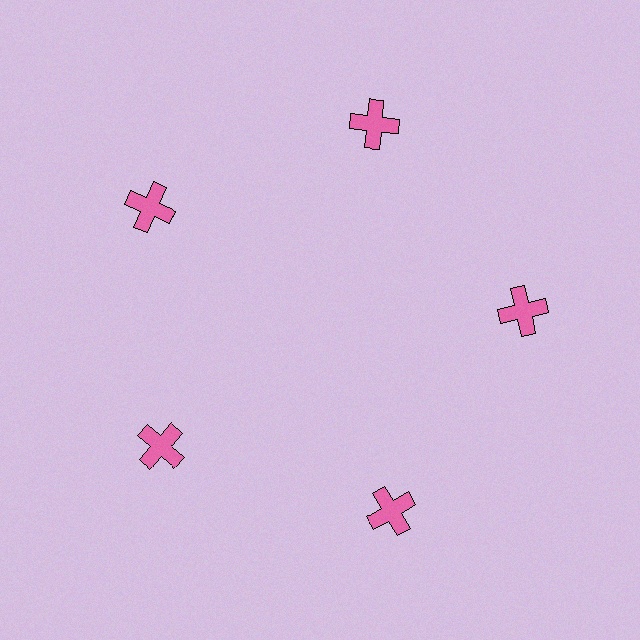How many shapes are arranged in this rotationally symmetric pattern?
There are 5 shapes, arranged in 5 groups of 1.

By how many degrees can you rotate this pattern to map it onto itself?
The pattern maps onto itself every 72 degrees of rotation.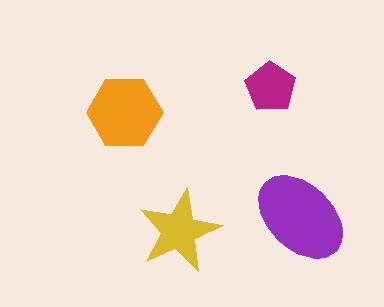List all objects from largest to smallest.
The purple ellipse, the orange hexagon, the yellow star, the magenta pentagon.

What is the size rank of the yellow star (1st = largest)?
3rd.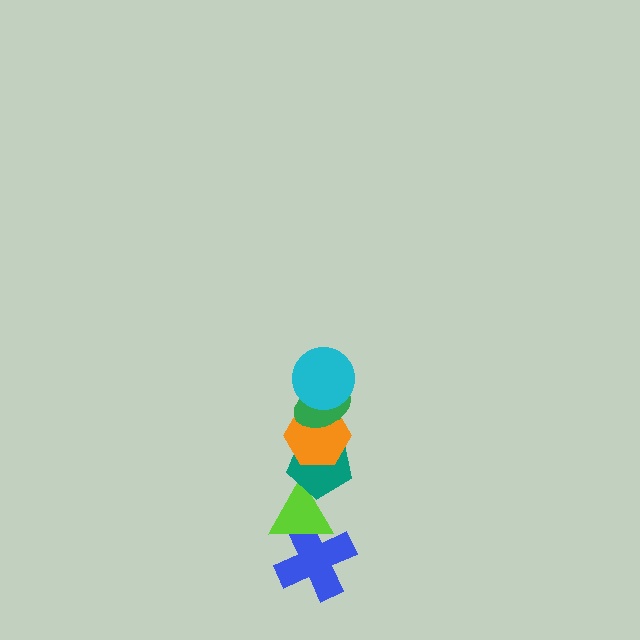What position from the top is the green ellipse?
The green ellipse is 2nd from the top.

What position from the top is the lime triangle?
The lime triangle is 5th from the top.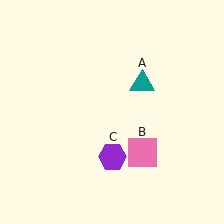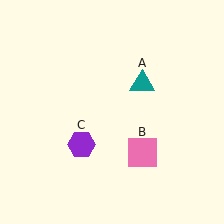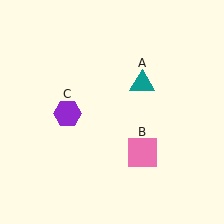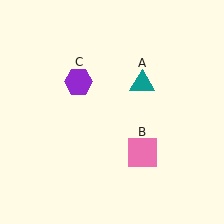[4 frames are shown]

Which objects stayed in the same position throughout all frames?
Teal triangle (object A) and pink square (object B) remained stationary.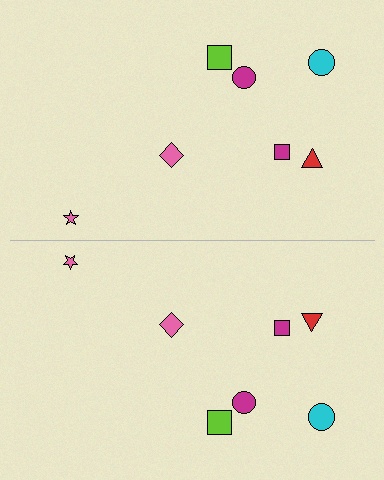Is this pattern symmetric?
Yes, this pattern has bilateral (reflection) symmetry.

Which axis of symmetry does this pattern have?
The pattern has a horizontal axis of symmetry running through the center of the image.